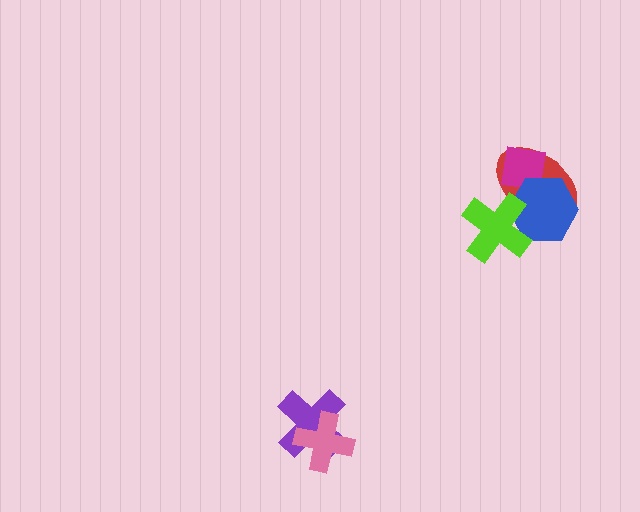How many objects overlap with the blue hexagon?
3 objects overlap with the blue hexagon.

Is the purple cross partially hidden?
Yes, it is partially covered by another shape.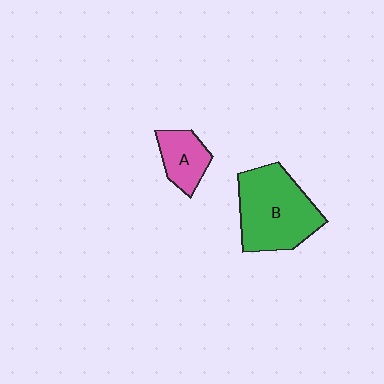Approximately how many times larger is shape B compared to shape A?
Approximately 2.3 times.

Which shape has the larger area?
Shape B (green).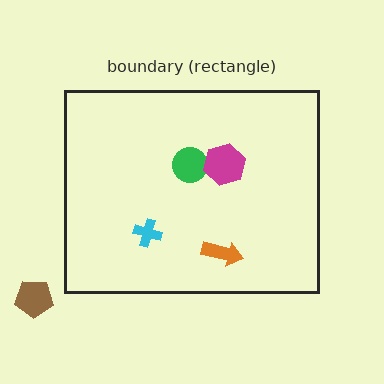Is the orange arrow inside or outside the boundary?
Inside.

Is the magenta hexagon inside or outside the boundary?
Inside.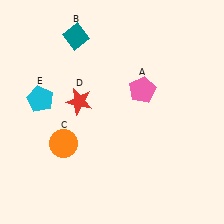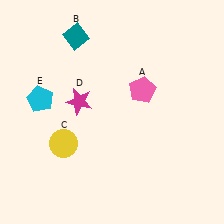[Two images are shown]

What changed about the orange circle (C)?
In Image 1, C is orange. In Image 2, it changed to yellow.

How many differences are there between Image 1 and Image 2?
There are 2 differences between the two images.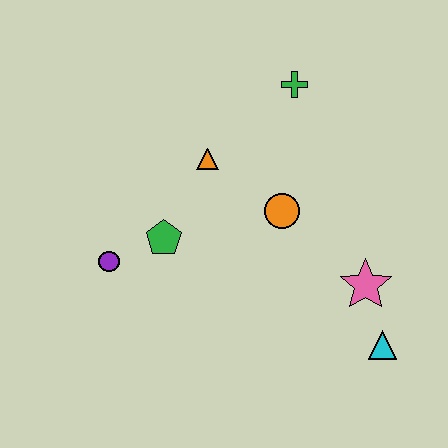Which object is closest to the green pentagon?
The purple circle is closest to the green pentagon.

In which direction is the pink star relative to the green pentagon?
The pink star is to the right of the green pentagon.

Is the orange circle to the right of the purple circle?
Yes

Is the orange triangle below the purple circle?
No